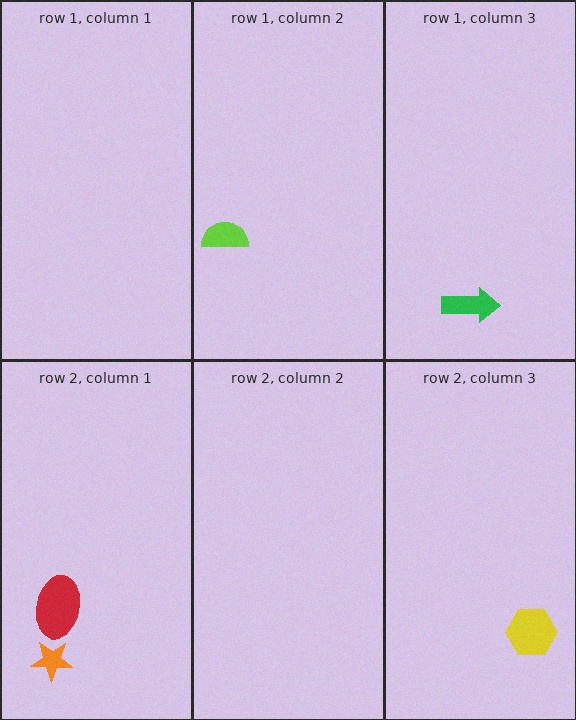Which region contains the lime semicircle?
The row 1, column 2 region.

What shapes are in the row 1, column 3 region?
The green arrow.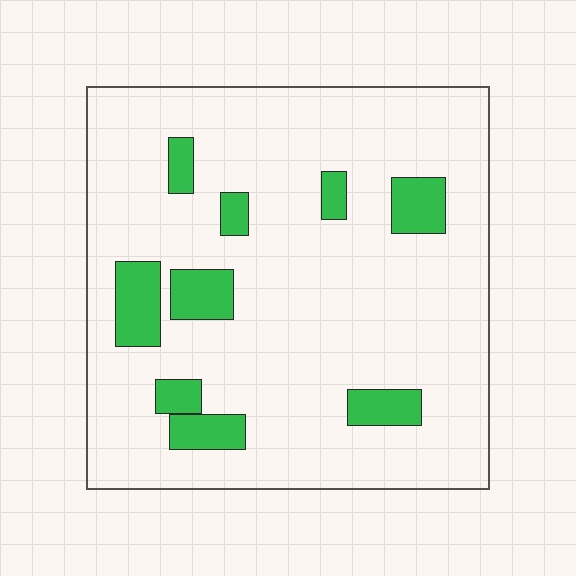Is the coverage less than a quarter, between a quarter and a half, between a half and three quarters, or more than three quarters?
Less than a quarter.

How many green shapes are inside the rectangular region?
9.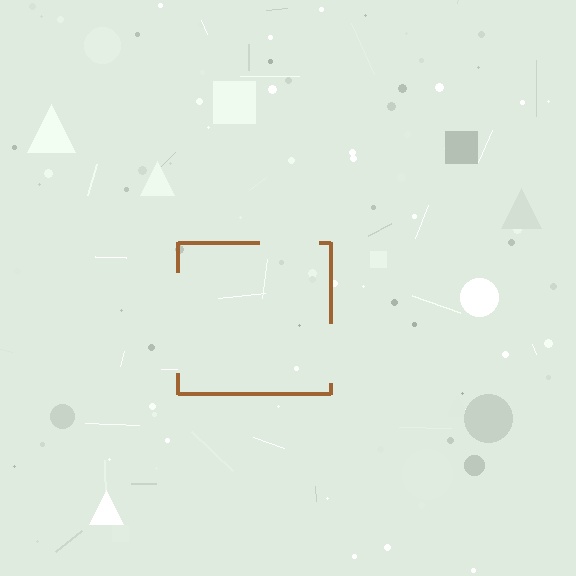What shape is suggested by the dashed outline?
The dashed outline suggests a square.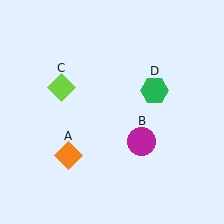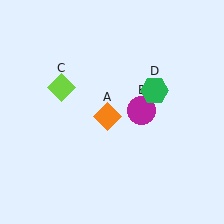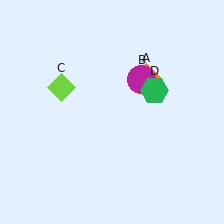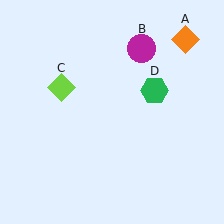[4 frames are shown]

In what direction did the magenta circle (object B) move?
The magenta circle (object B) moved up.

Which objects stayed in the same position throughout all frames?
Lime diamond (object C) and green hexagon (object D) remained stationary.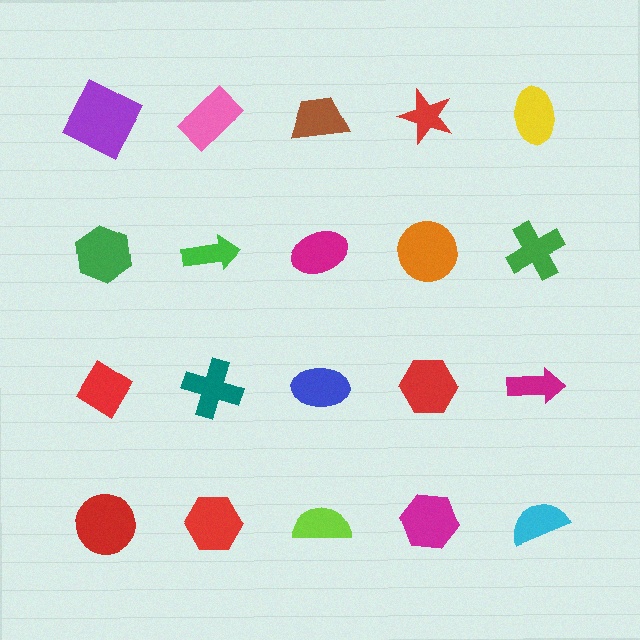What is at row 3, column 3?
A blue ellipse.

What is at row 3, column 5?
A magenta arrow.